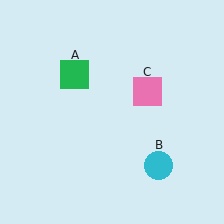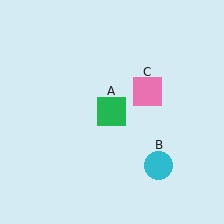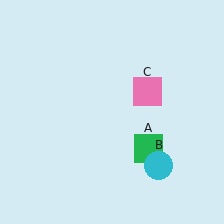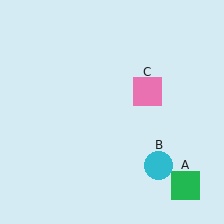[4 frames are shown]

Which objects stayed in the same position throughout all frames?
Cyan circle (object B) and pink square (object C) remained stationary.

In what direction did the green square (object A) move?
The green square (object A) moved down and to the right.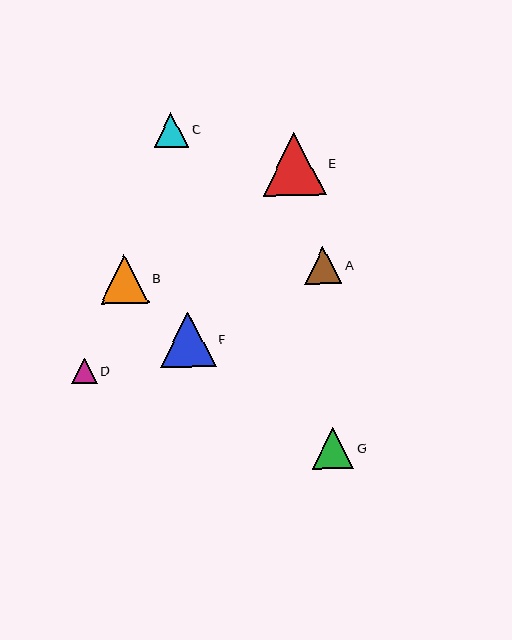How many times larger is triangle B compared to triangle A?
Triangle B is approximately 1.3 times the size of triangle A.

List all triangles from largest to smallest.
From largest to smallest: E, F, B, G, A, C, D.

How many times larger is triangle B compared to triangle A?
Triangle B is approximately 1.3 times the size of triangle A.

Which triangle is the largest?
Triangle E is the largest with a size of approximately 63 pixels.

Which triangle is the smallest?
Triangle D is the smallest with a size of approximately 26 pixels.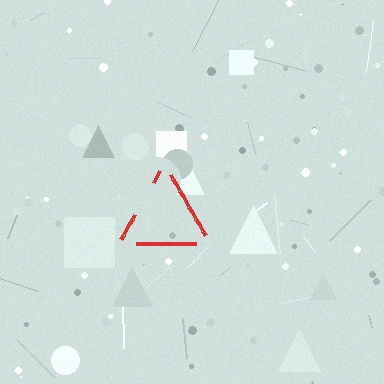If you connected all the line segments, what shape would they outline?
They would outline a triangle.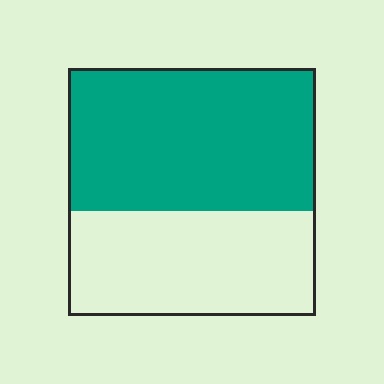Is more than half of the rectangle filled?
Yes.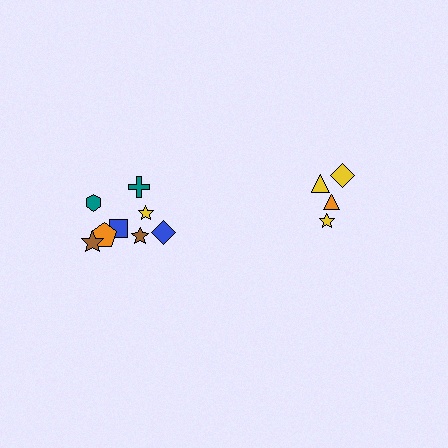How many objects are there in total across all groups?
There are 12 objects.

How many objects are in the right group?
There are 4 objects.